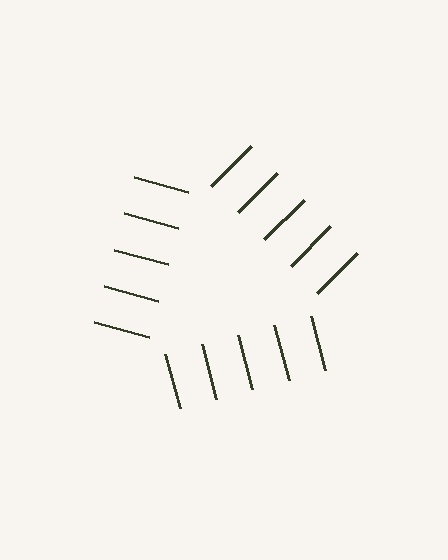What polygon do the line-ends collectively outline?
An illusory triangle — the line segments terminate on its edges but no continuous stroke is drawn.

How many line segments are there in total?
15 — 5 along each of the 3 edges.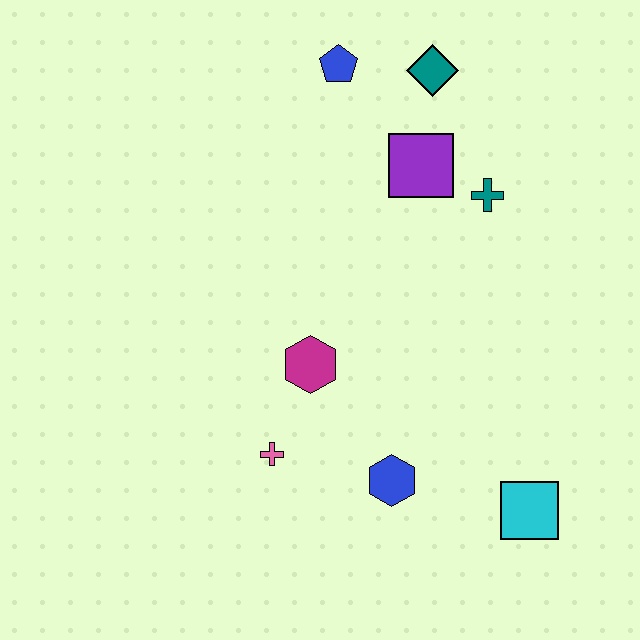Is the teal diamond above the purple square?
Yes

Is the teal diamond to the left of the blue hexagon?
No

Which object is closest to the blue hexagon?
The pink cross is closest to the blue hexagon.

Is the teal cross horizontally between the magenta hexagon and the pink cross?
No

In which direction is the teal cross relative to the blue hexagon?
The teal cross is above the blue hexagon.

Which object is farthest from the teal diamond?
The cyan square is farthest from the teal diamond.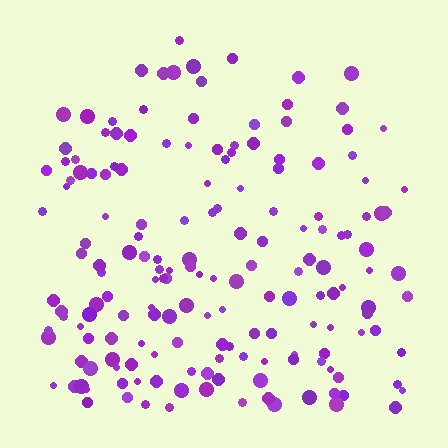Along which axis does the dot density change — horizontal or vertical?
Vertical.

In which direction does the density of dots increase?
From top to bottom, with the bottom side densest.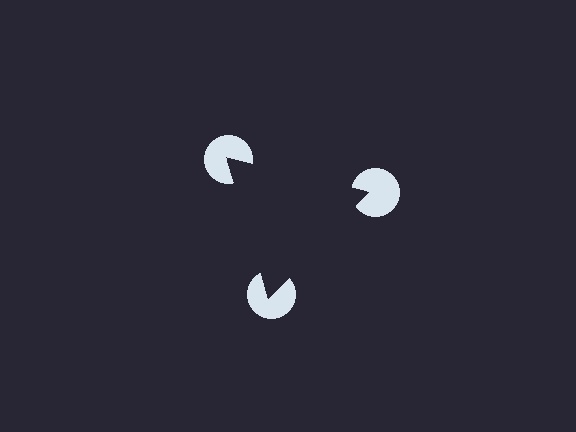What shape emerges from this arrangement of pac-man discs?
An illusory triangle — its edges are inferred from the aligned wedge cuts in the pac-man discs, not physically drawn.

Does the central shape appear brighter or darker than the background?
It typically appears slightly darker than the background, even though no actual brightness change is drawn.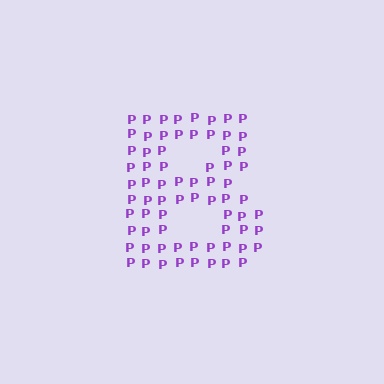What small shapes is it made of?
It is made of small letter P's.